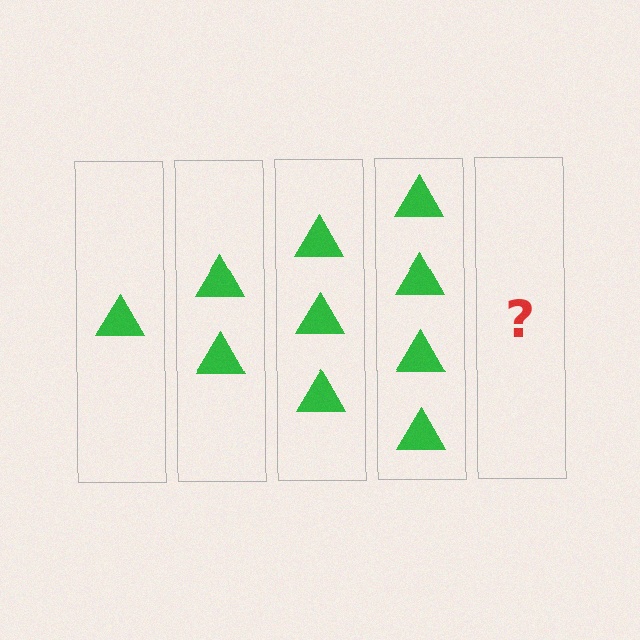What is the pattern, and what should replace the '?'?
The pattern is that each step adds one more triangle. The '?' should be 5 triangles.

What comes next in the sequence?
The next element should be 5 triangles.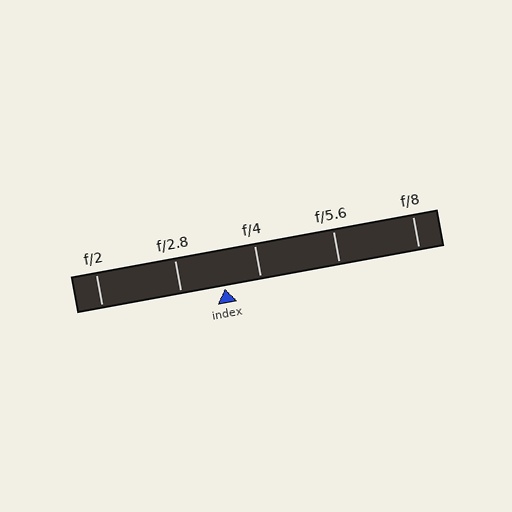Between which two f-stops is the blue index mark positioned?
The index mark is between f/2.8 and f/4.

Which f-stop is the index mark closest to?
The index mark is closest to f/4.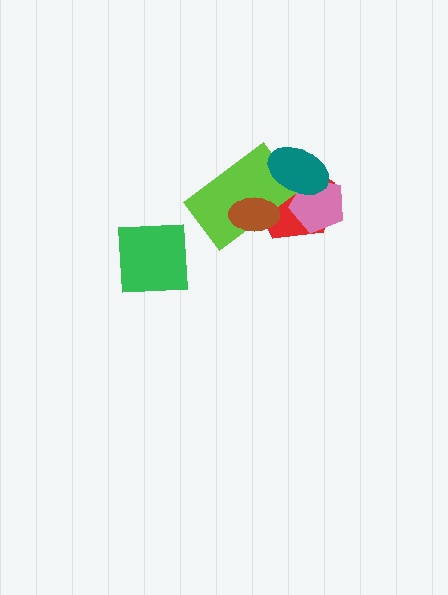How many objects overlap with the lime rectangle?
3 objects overlap with the lime rectangle.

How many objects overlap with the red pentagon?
4 objects overlap with the red pentagon.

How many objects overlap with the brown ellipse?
2 objects overlap with the brown ellipse.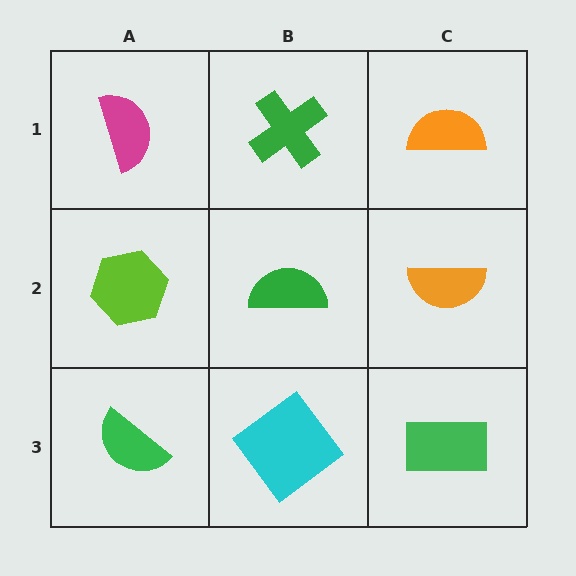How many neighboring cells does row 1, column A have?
2.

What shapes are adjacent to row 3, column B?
A green semicircle (row 2, column B), a green semicircle (row 3, column A), a green rectangle (row 3, column C).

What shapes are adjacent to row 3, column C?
An orange semicircle (row 2, column C), a cyan diamond (row 3, column B).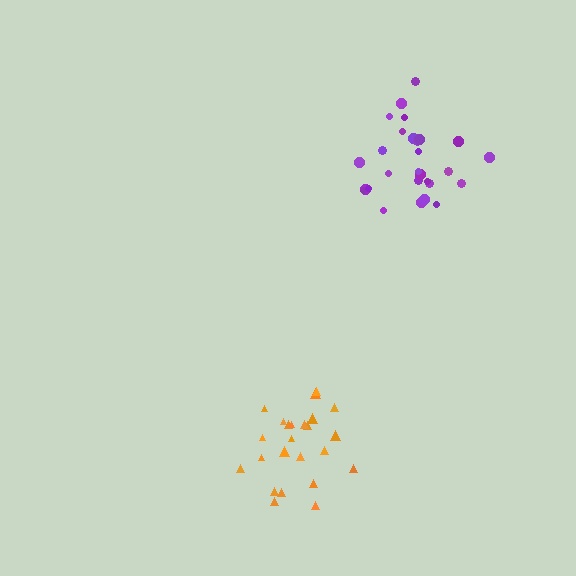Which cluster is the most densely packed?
Purple.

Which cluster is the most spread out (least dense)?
Orange.